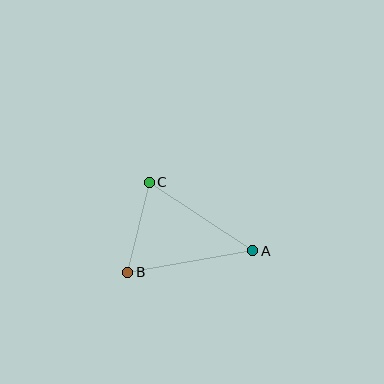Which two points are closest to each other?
Points B and C are closest to each other.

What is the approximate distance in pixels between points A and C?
The distance between A and C is approximately 124 pixels.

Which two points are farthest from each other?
Points A and B are farthest from each other.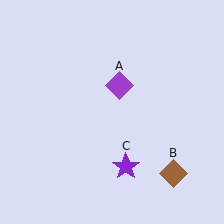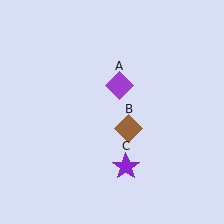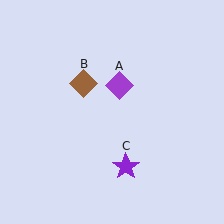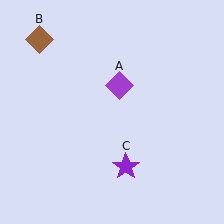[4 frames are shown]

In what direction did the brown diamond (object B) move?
The brown diamond (object B) moved up and to the left.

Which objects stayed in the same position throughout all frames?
Purple diamond (object A) and purple star (object C) remained stationary.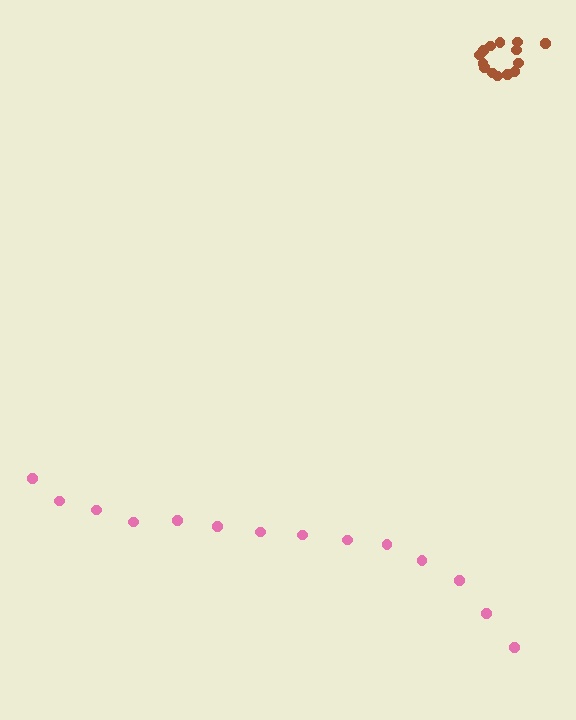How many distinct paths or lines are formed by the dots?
There are 2 distinct paths.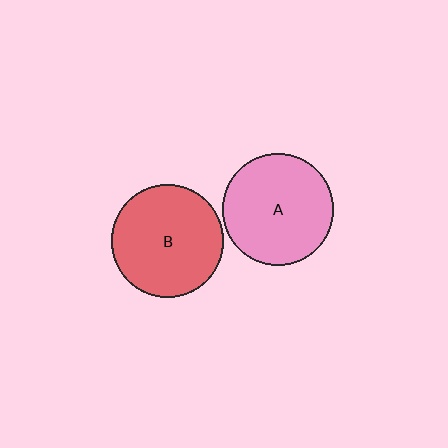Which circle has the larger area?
Circle B (red).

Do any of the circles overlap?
No, none of the circles overlap.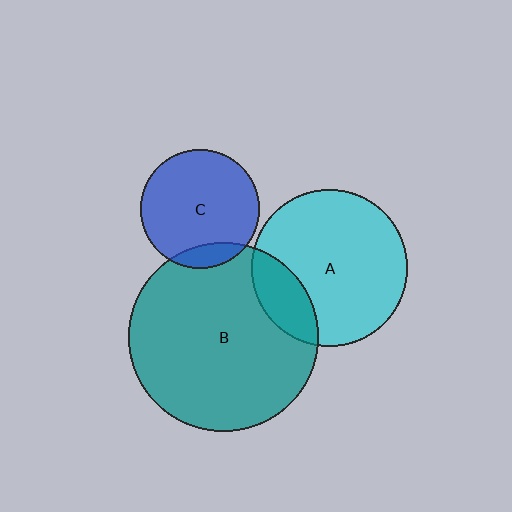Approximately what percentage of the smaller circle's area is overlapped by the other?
Approximately 10%.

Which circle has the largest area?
Circle B (teal).